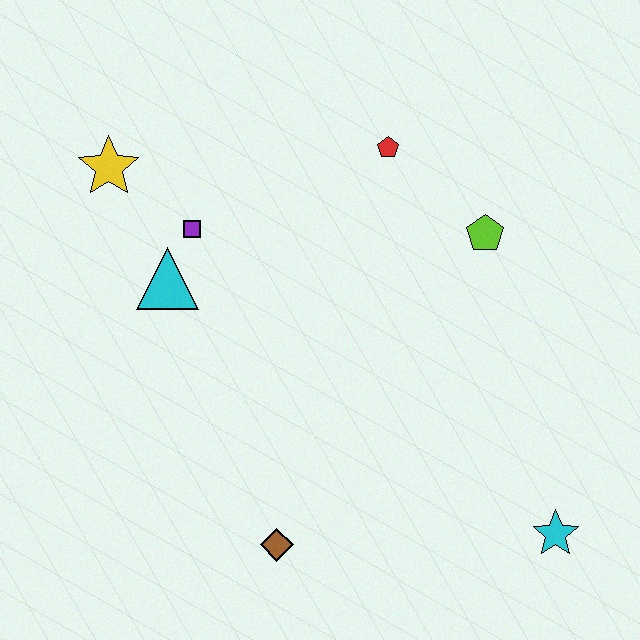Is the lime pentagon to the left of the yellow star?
No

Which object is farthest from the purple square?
The cyan star is farthest from the purple square.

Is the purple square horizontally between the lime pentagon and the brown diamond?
No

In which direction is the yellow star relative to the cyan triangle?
The yellow star is above the cyan triangle.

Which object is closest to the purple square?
The cyan triangle is closest to the purple square.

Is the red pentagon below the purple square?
No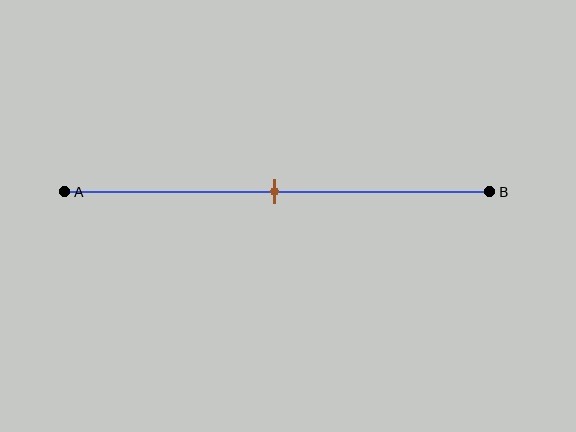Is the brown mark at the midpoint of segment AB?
Yes, the mark is approximately at the midpoint.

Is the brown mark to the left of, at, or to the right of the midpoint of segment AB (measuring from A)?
The brown mark is approximately at the midpoint of segment AB.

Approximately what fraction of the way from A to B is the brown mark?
The brown mark is approximately 50% of the way from A to B.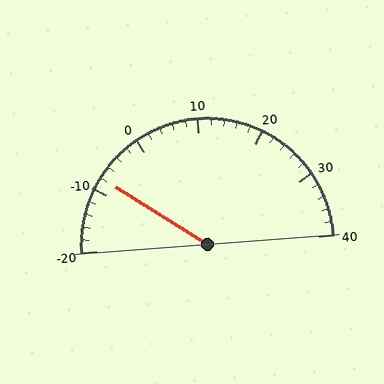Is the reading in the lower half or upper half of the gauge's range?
The reading is in the lower half of the range (-20 to 40).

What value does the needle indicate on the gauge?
The needle indicates approximately -8.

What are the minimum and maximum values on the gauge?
The gauge ranges from -20 to 40.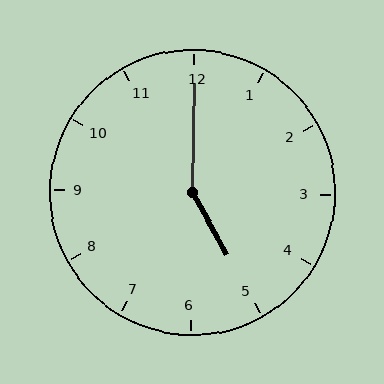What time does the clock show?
5:00.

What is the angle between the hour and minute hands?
Approximately 150 degrees.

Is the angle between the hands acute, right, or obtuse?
It is obtuse.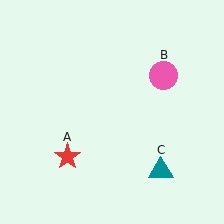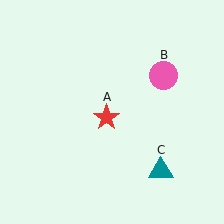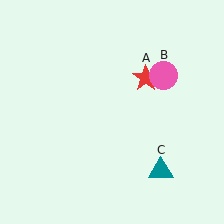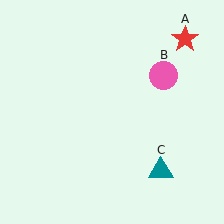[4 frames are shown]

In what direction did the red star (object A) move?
The red star (object A) moved up and to the right.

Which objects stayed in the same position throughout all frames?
Pink circle (object B) and teal triangle (object C) remained stationary.